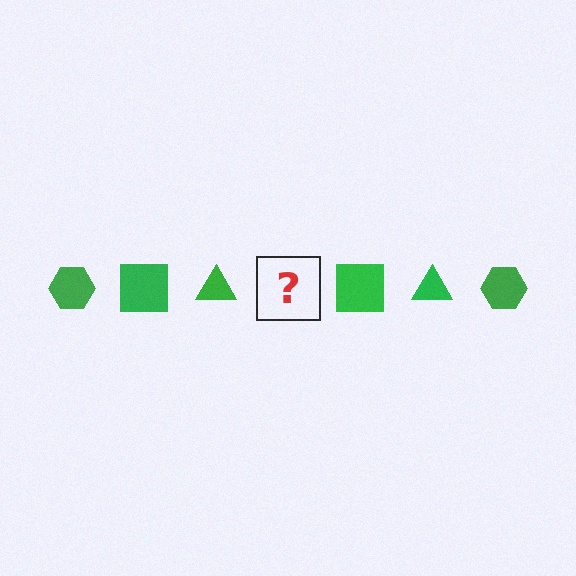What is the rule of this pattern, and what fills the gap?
The rule is that the pattern cycles through hexagon, square, triangle shapes in green. The gap should be filled with a green hexagon.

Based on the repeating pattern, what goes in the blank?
The blank should be a green hexagon.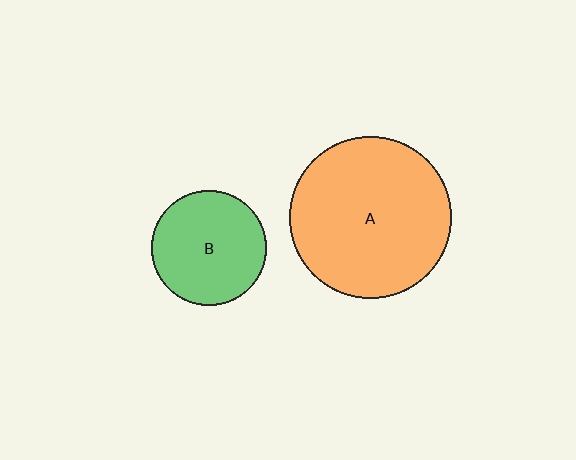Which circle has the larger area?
Circle A (orange).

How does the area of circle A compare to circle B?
Approximately 2.0 times.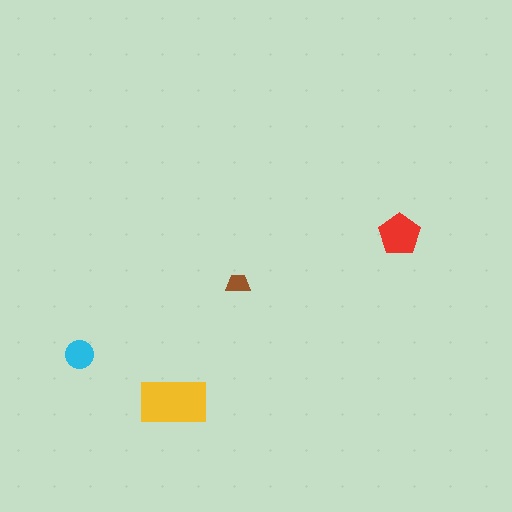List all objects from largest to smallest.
The yellow rectangle, the red pentagon, the cyan circle, the brown trapezoid.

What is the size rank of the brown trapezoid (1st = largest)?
4th.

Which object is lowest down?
The yellow rectangle is bottommost.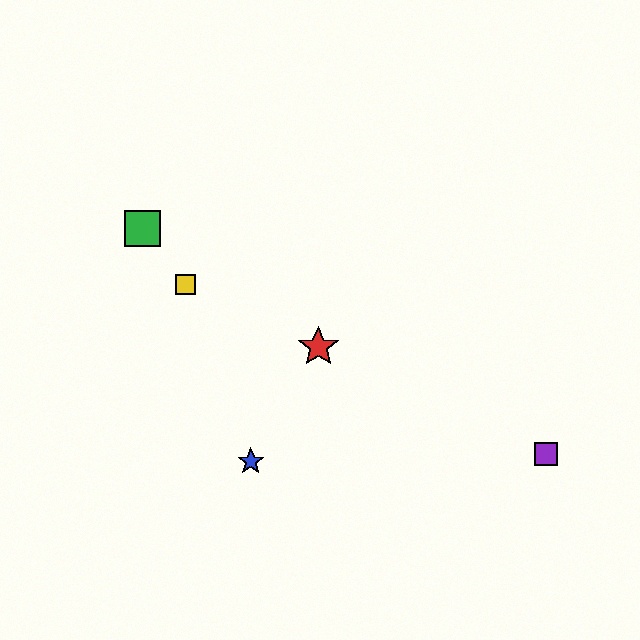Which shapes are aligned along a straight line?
The red star, the yellow square, the purple square are aligned along a straight line.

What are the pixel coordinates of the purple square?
The purple square is at (546, 454).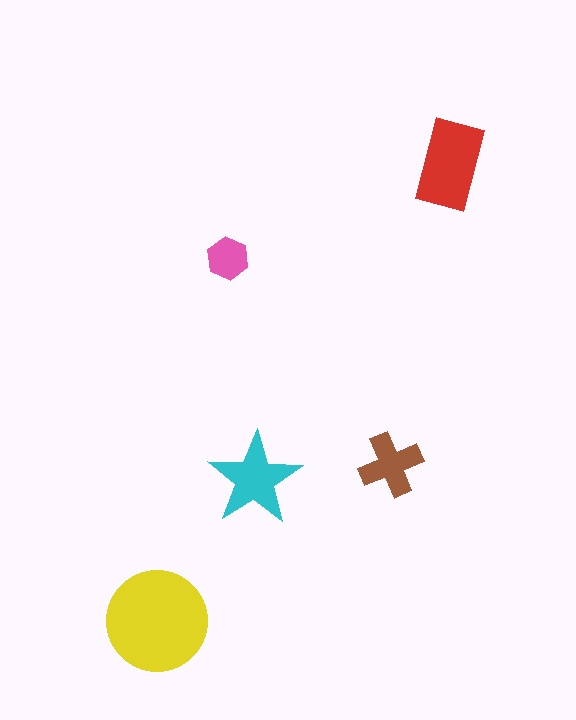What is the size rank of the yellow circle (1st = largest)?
1st.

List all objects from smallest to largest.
The pink hexagon, the brown cross, the cyan star, the red rectangle, the yellow circle.